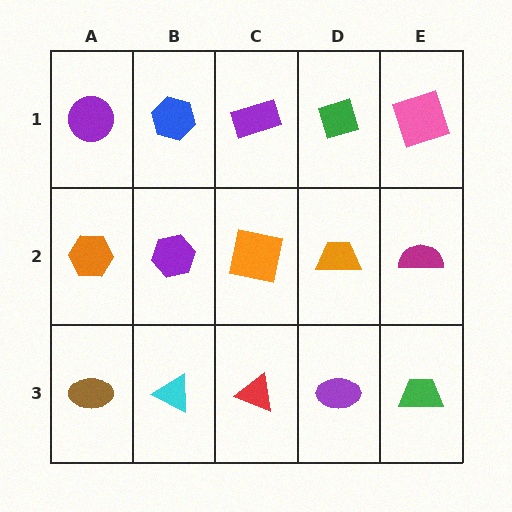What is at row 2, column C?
An orange square.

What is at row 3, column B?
A cyan triangle.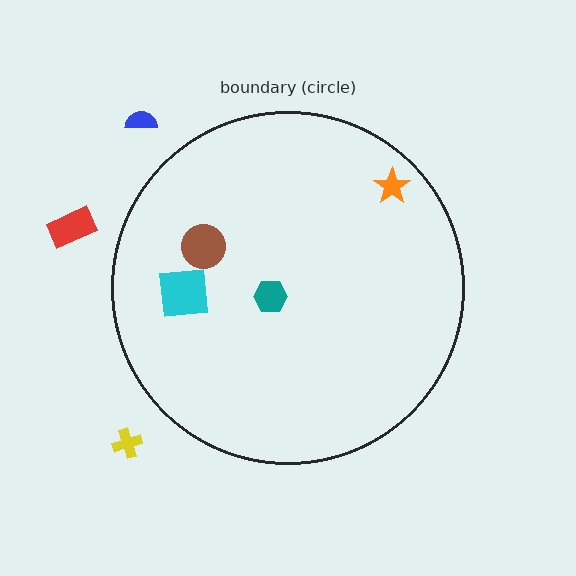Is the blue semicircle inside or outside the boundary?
Outside.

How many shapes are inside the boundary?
4 inside, 3 outside.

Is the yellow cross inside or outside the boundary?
Outside.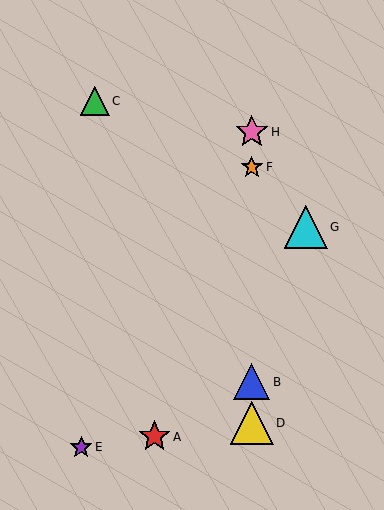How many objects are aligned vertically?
4 objects (B, D, F, H) are aligned vertically.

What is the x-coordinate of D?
Object D is at x≈252.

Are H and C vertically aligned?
No, H is at x≈252 and C is at x≈95.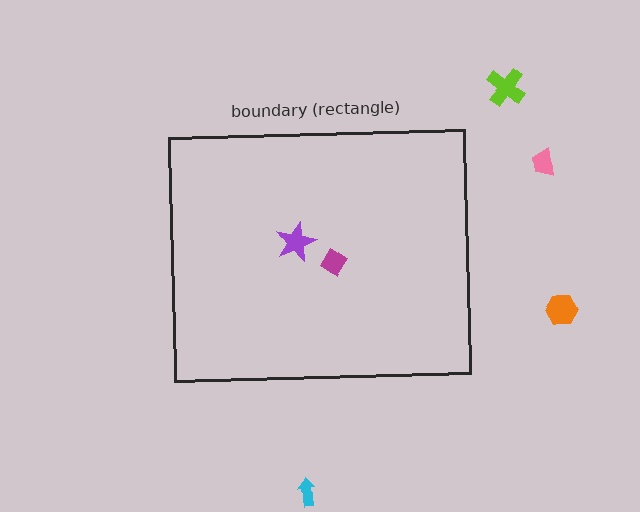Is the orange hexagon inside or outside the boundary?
Outside.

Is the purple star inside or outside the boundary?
Inside.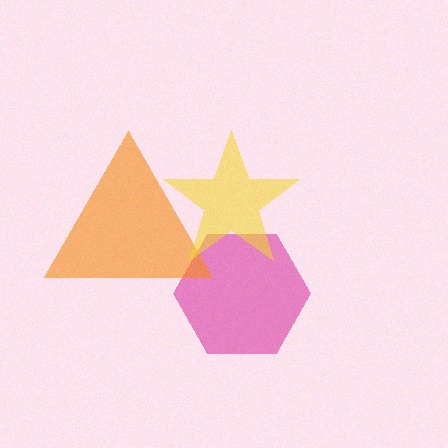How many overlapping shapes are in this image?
There are 3 overlapping shapes in the image.